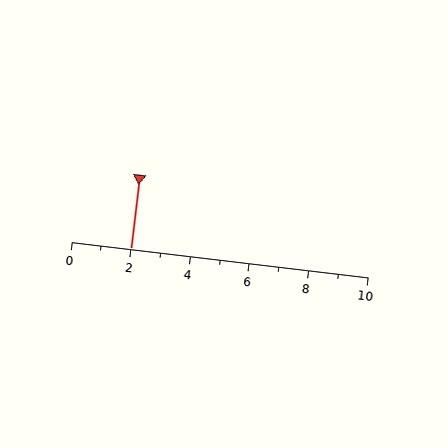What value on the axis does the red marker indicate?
The marker indicates approximately 2.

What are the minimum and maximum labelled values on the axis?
The axis runs from 0 to 10.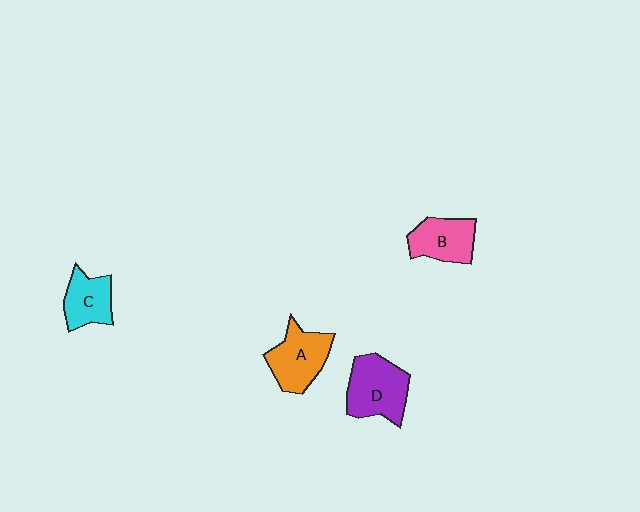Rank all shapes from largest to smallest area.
From largest to smallest: D (purple), A (orange), B (pink), C (cyan).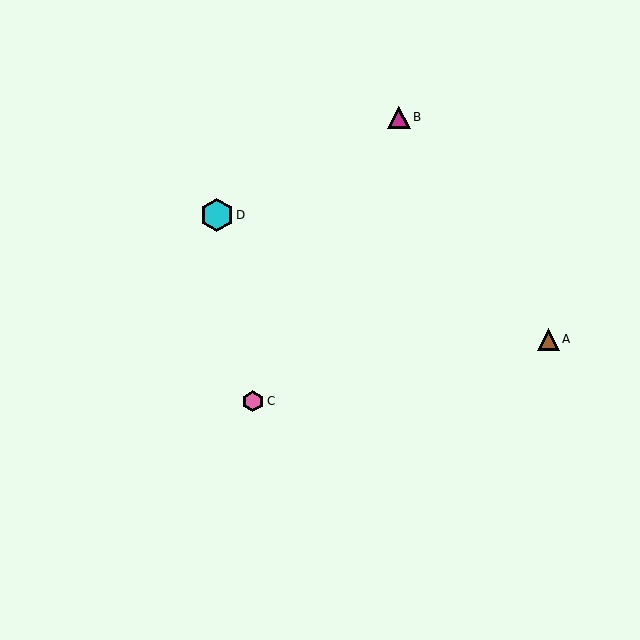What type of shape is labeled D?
Shape D is a cyan hexagon.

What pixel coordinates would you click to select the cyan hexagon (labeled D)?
Click at (217, 215) to select the cyan hexagon D.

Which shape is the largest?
The cyan hexagon (labeled D) is the largest.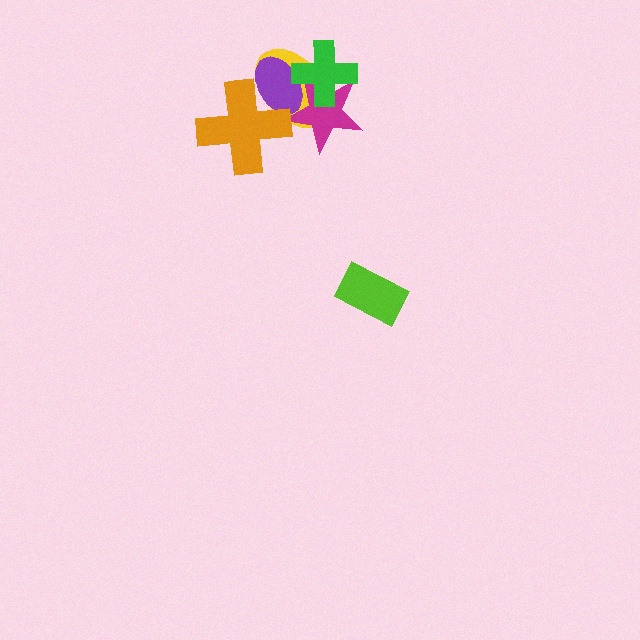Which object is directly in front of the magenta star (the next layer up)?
The purple ellipse is directly in front of the magenta star.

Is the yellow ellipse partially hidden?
Yes, it is partially covered by another shape.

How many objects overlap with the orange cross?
2 objects overlap with the orange cross.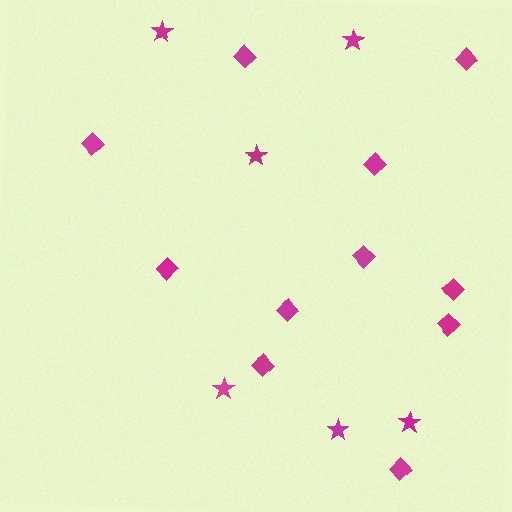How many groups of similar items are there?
There are 2 groups: one group of diamonds (11) and one group of stars (6).